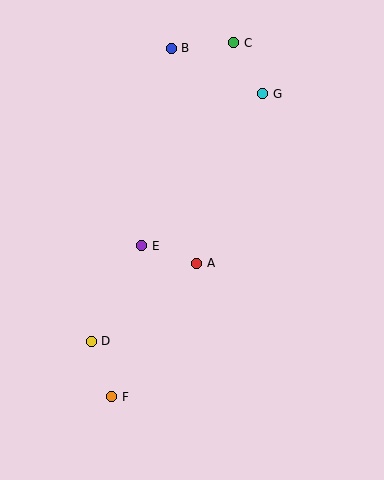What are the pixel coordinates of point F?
Point F is at (112, 397).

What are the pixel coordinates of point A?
Point A is at (197, 263).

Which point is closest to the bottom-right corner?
Point F is closest to the bottom-right corner.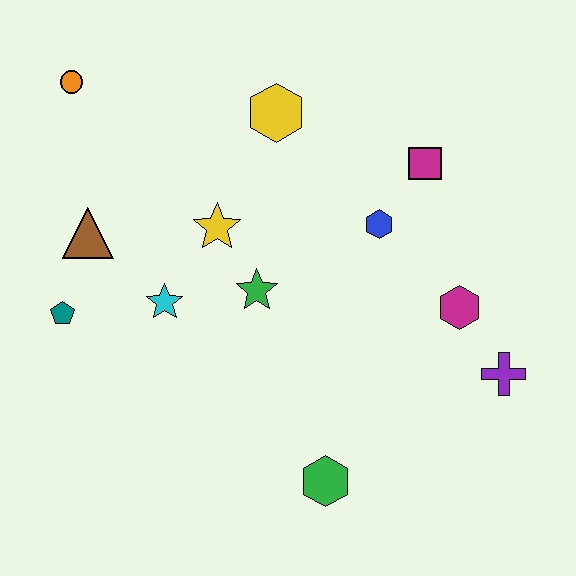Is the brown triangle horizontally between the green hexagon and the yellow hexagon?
No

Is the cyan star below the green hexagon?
No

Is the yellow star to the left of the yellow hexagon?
Yes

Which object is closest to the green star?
The yellow star is closest to the green star.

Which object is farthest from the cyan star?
The purple cross is farthest from the cyan star.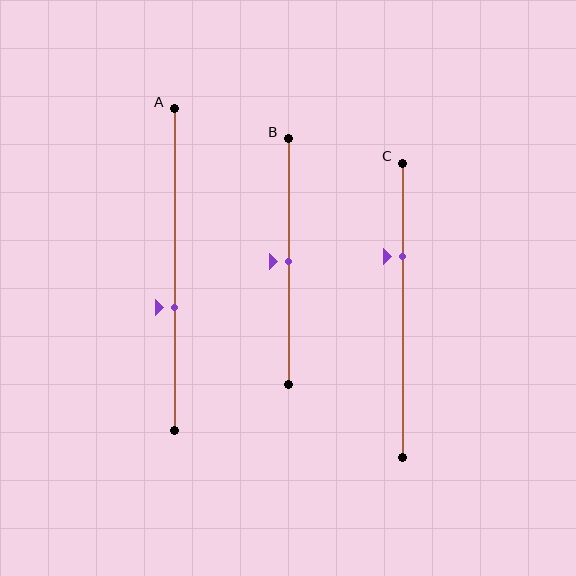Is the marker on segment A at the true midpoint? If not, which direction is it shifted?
No, the marker on segment A is shifted downward by about 12% of the segment length.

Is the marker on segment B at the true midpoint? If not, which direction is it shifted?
Yes, the marker on segment B is at the true midpoint.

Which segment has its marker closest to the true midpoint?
Segment B has its marker closest to the true midpoint.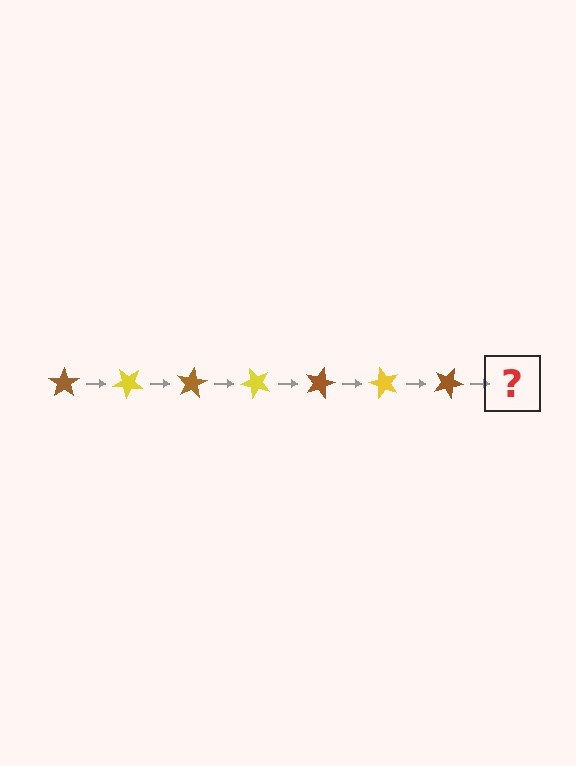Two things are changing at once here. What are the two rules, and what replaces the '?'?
The two rules are that it rotates 40 degrees each step and the color cycles through brown and yellow. The '?' should be a yellow star, rotated 280 degrees from the start.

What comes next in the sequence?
The next element should be a yellow star, rotated 280 degrees from the start.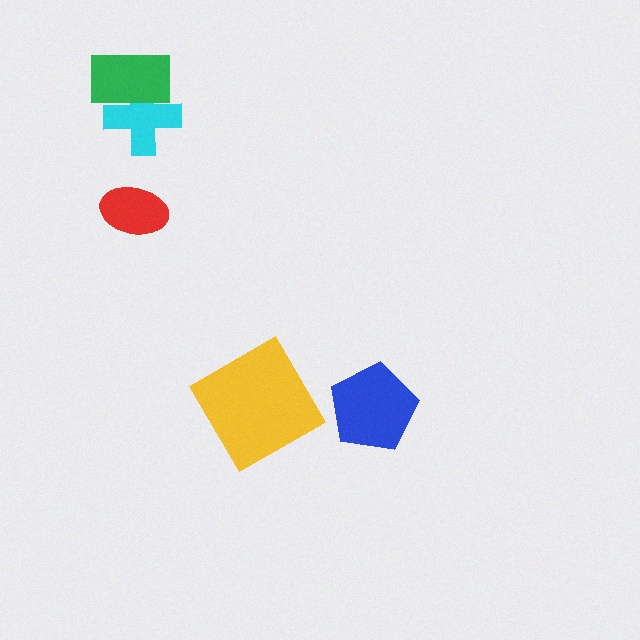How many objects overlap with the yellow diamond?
0 objects overlap with the yellow diamond.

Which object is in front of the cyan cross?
The green rectangle is in front of the cyan cross.